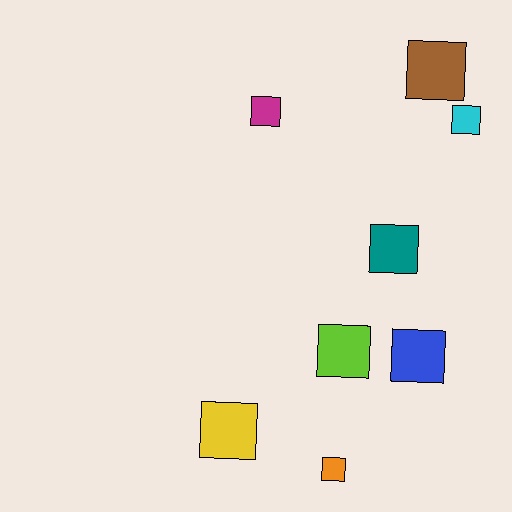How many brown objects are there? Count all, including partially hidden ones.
There is 1 brown object.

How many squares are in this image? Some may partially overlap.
There are 8 squares.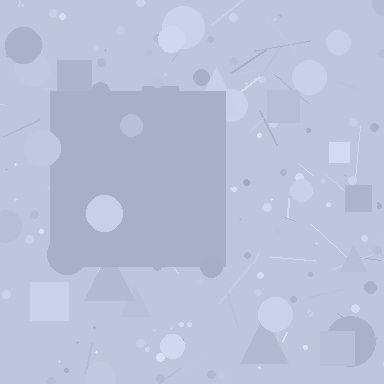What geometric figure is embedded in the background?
A square is embedded in the background.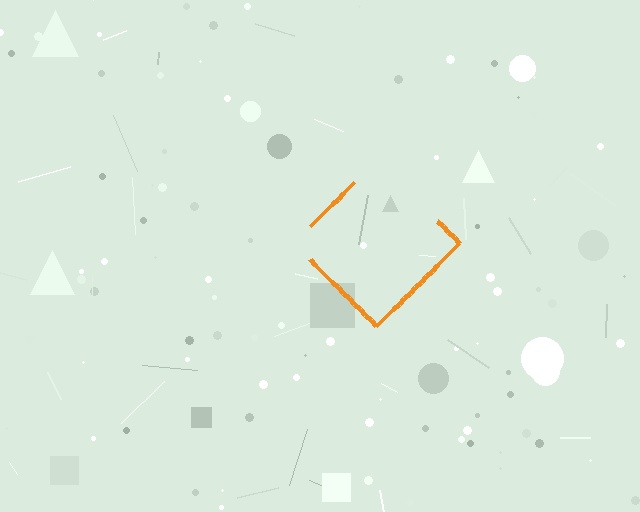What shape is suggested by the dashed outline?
The dashed outline suggests a diamond.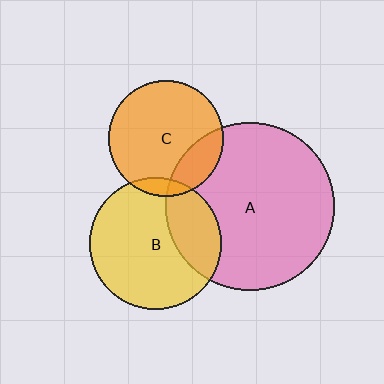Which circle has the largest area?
Circle A (pink).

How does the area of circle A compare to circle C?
Approximately 2.1 times.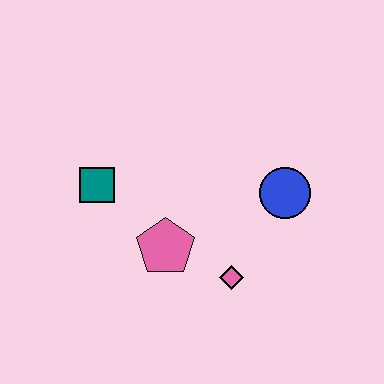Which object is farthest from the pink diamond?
The teal square is farthest from the pink diamond.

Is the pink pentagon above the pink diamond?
Yes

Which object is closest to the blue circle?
The pink diamond is closest to the blue circle.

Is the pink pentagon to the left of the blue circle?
Yes